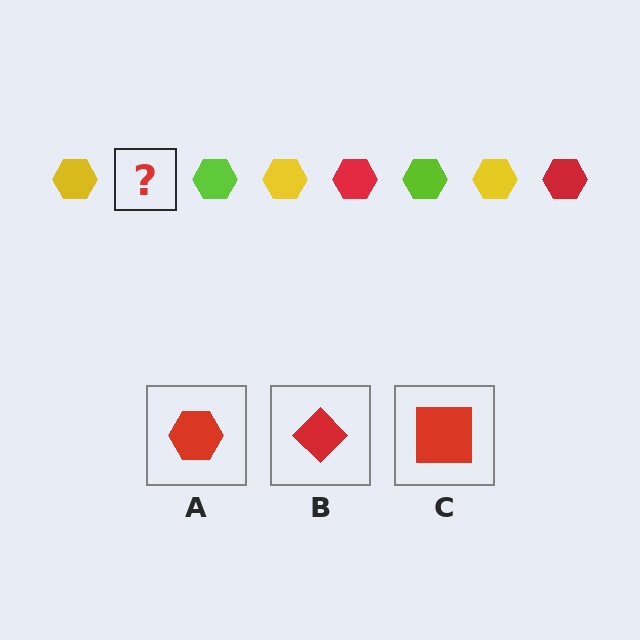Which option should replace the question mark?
Option A.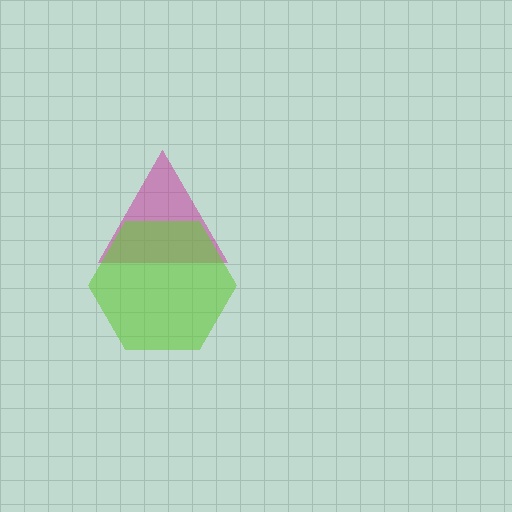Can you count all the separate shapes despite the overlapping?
Yes, there are 2 separate shapes.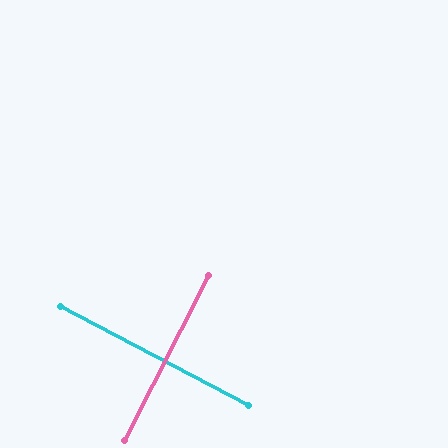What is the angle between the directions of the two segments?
Approximately 89 degrees.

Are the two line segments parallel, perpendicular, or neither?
Perpendicular — they meet at approximately 89°.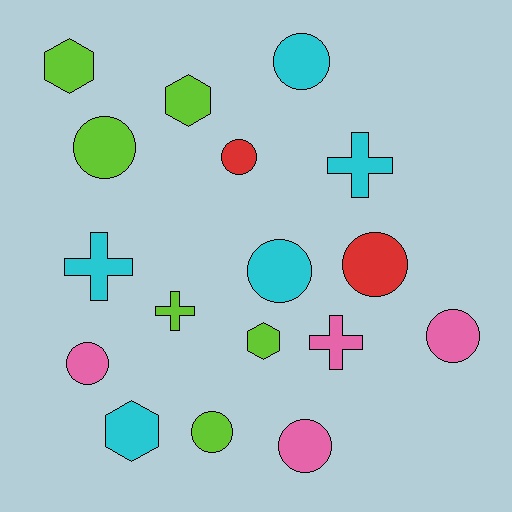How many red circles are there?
There are 2 red circles.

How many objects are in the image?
There are 17 objects.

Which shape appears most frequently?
Circle, with 9 objects.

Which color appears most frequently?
Lime, with 6 objects.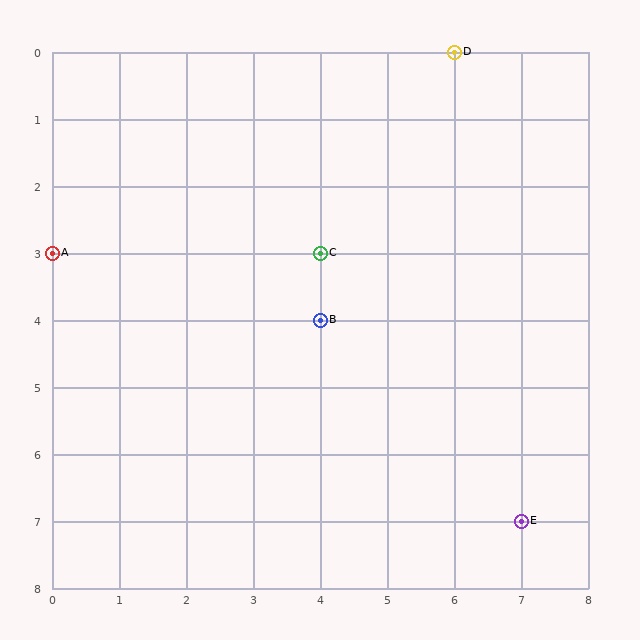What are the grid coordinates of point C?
Point C is at grid coordinates (4, 3).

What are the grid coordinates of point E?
Point E is at grid coordinates (7, 7).